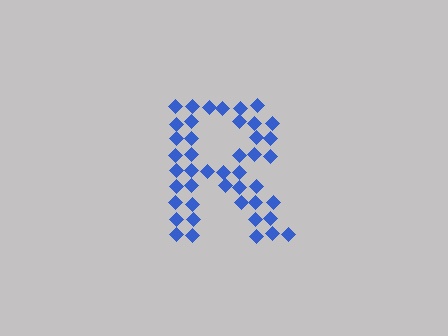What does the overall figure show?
The overall figure shows the letter R.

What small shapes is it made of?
It is made of small diamonds.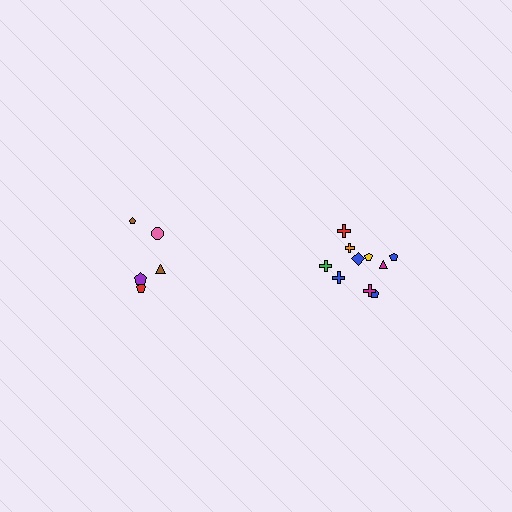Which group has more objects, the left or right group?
The right group.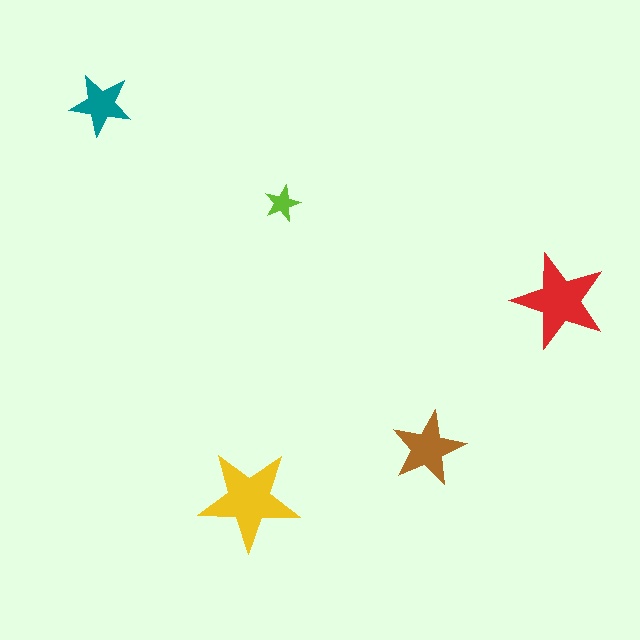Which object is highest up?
The teal star is topmost.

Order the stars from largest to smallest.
the yellow one, the red one, the brown one, the teal one, the lime one.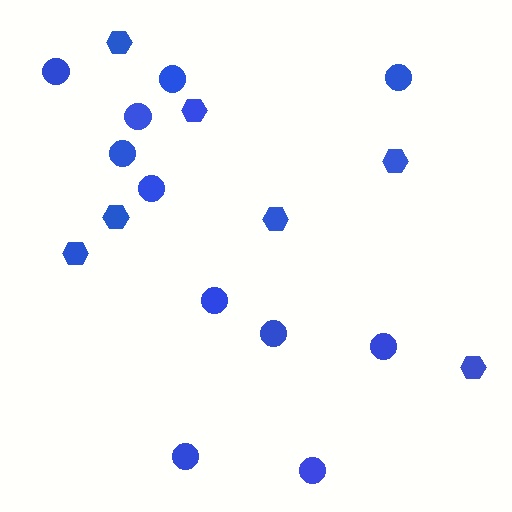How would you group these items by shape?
There are 2 groups: one group of circles (11) and one group of hexagons (7).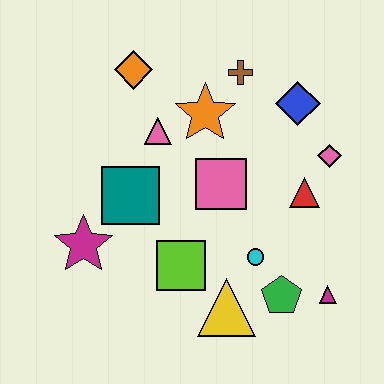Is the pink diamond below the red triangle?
No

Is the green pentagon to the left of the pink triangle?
No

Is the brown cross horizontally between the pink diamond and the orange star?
Yes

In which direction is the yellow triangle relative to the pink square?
The yellow triangle is below the pink square.